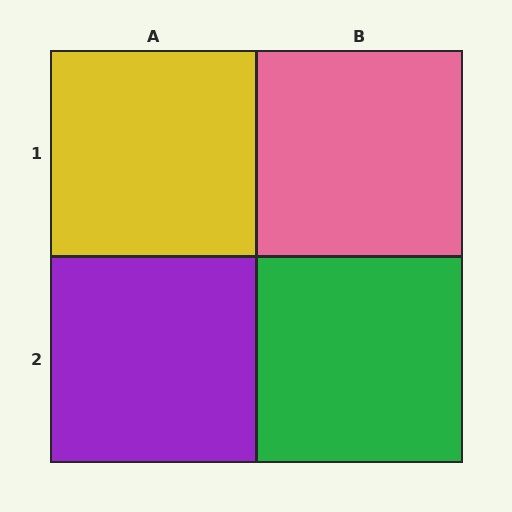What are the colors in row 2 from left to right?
Purple, green.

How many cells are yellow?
1 cell is yellow.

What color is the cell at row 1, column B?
Pink.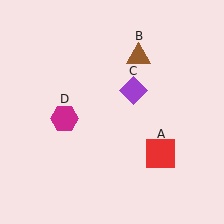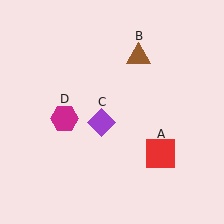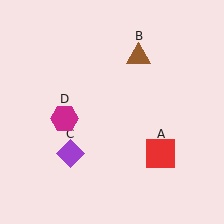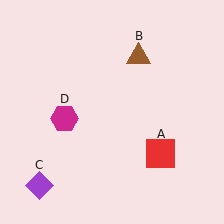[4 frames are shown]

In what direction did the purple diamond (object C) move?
The purple diamond (object C) moved down and to the left.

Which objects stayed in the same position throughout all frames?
Red square (object A) and brown triangle (object B) and magenta hexagon (object D) remained stationary.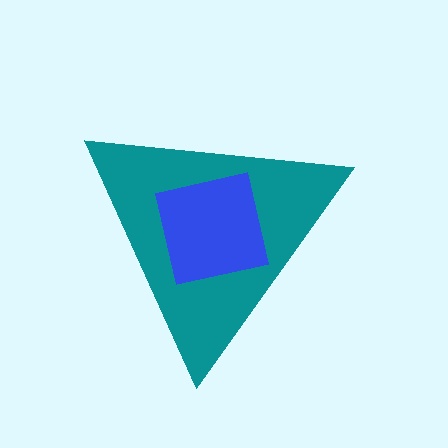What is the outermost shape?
The teal triangle.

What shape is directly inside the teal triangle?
The blue square.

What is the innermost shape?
The blue square.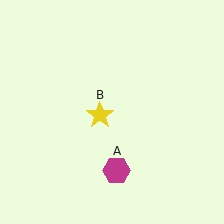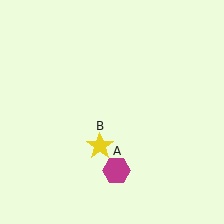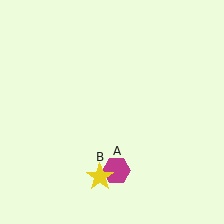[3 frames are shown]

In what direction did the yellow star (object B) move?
The yellow star (object B) moved down.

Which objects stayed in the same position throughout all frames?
Magenta hexagon (object A) remained stationary.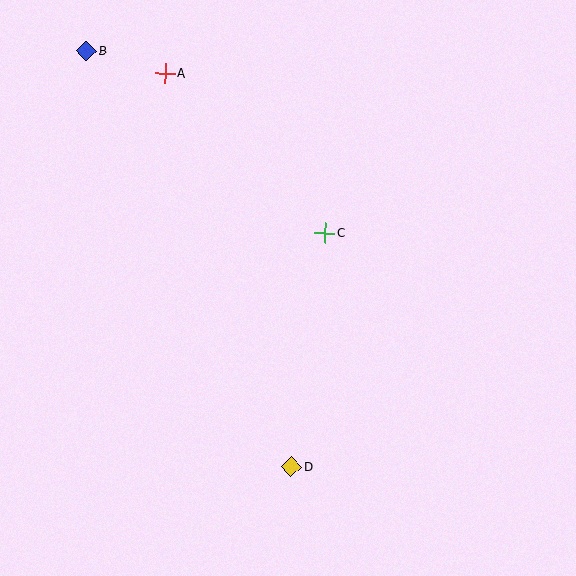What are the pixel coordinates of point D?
Point D is at (291, 466).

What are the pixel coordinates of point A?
Point A is at (165, 73).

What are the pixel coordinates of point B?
Point B is at (86, 51).